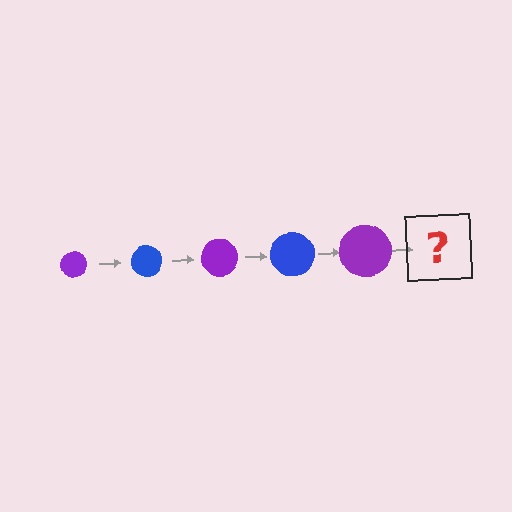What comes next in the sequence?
The next element should be a blue circle, larger than the previous one.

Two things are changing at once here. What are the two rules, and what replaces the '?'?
The two rules are that the circle grows larger each step and the color cycles through purple and blue. The '?' should be a blue circle, larger than the previous one.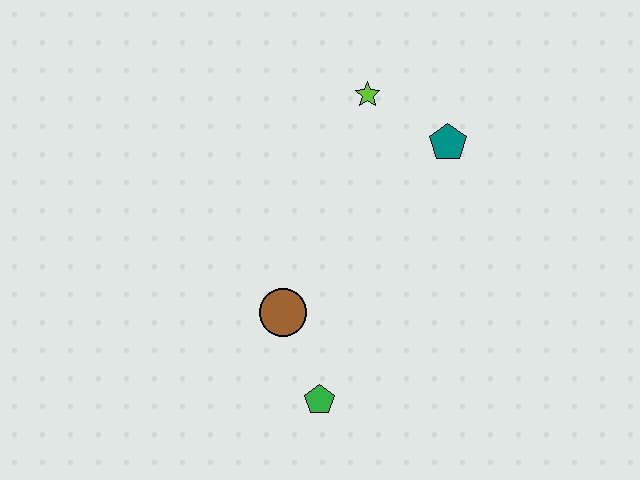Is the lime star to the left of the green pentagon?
No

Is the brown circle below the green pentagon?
No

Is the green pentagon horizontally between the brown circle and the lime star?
Yes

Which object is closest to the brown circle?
The green pentagon is closest to the brown circle.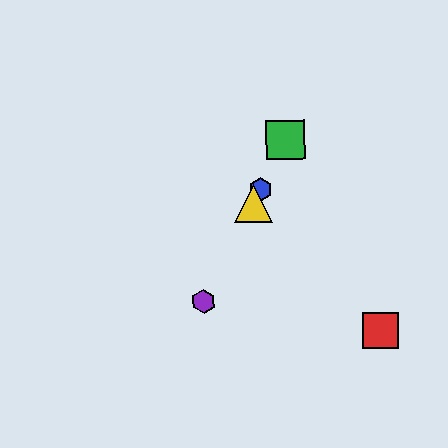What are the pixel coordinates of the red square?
The red square is at (380, 330).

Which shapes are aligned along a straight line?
The blue hexagon, the green square, the yellow triangle, the purple hexagon are aligned along a straight line.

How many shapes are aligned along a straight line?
4 shapes (the blue hexagon, the green square, the yellow triangle, the purple hexagon) are aligned along a straight line.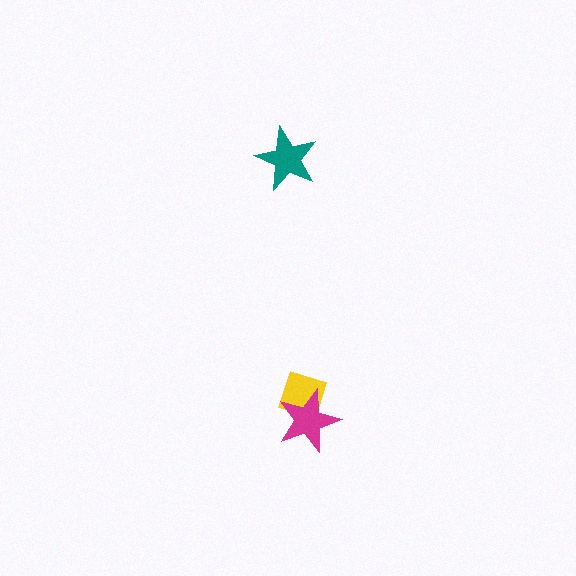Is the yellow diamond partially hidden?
Yes, it is partially covered by another shape.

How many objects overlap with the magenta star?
1 object overlaps with the magenta star.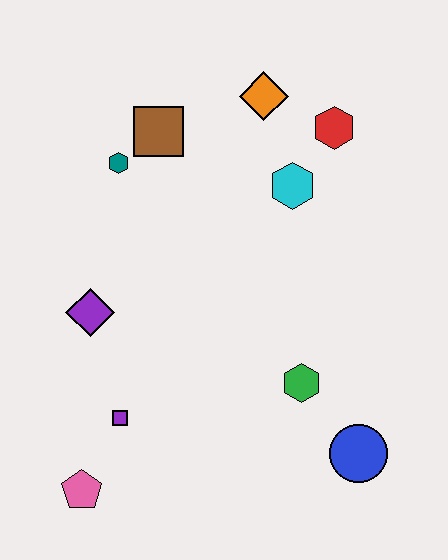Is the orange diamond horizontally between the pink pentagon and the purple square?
No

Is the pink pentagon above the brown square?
No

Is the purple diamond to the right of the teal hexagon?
No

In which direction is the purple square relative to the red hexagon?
The purple square is below the red hexagon.